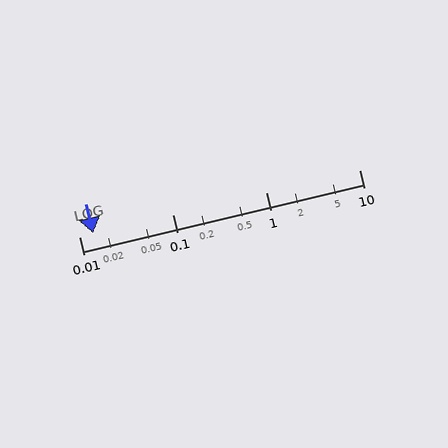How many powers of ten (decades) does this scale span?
The scale spans 3 decades, from 0.01 to 10.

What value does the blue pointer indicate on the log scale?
The pointer indicates approximately 0.014.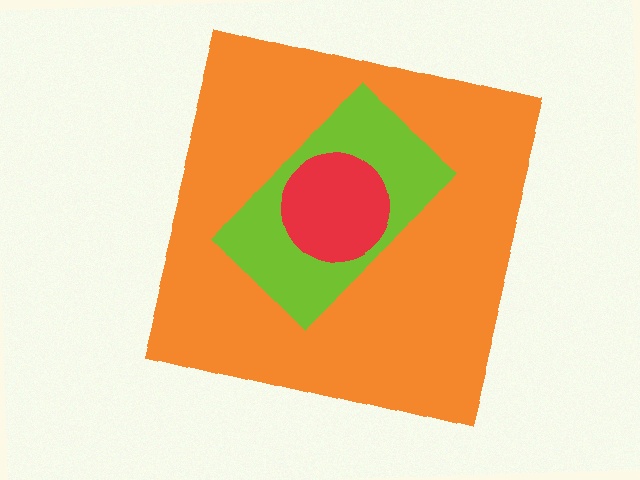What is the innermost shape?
The red circle.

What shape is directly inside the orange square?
The lime rectangle.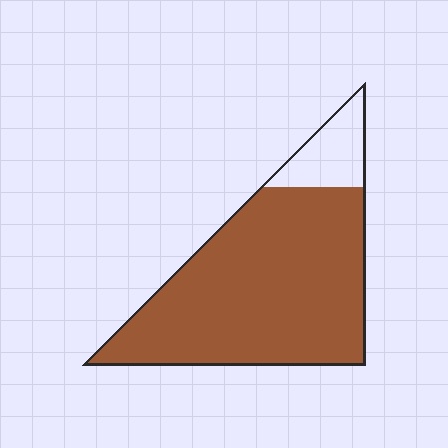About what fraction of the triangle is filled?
About seven eighths (7/8).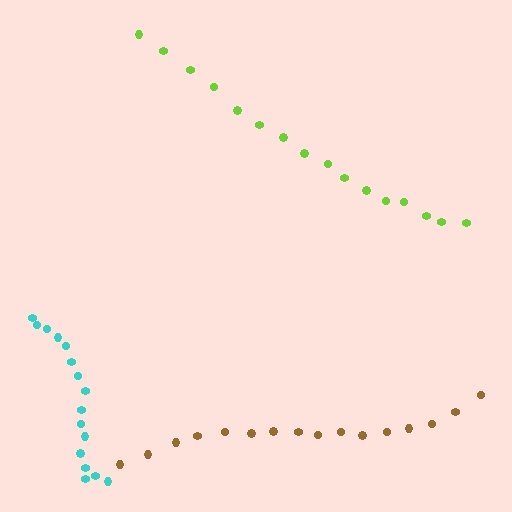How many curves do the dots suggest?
There are 3 distinct paths.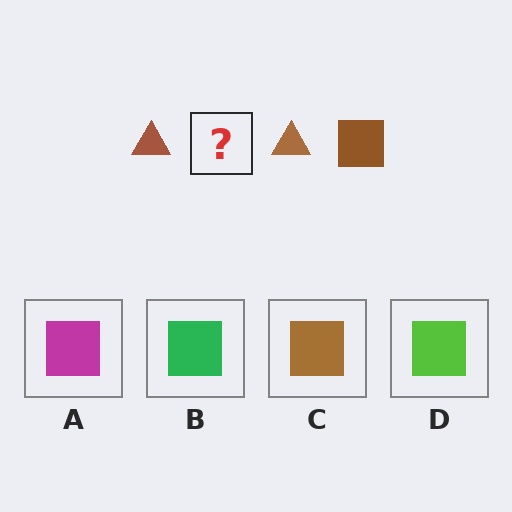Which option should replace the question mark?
Option C.